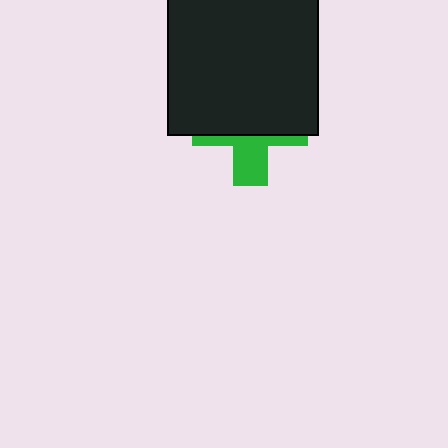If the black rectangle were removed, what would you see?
You would see the complete green cross.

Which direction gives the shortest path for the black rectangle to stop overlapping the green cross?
Moving up gives the shortest separation.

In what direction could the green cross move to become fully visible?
The green cross could move down. That would shift it out from behind the black rectangle entirely.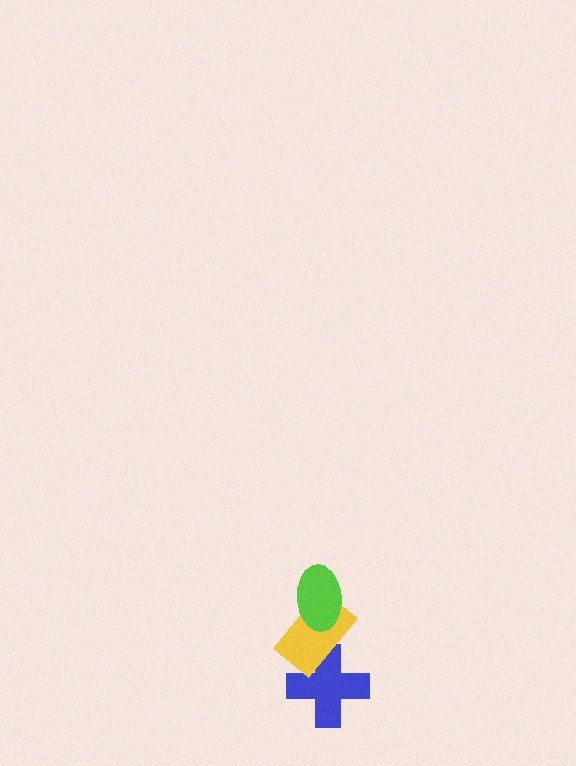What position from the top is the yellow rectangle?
The yellow rectangle is 2nd from the top.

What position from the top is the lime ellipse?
The lime ellipse is 1st from the top.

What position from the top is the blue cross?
The blue cross is 3rd from the top.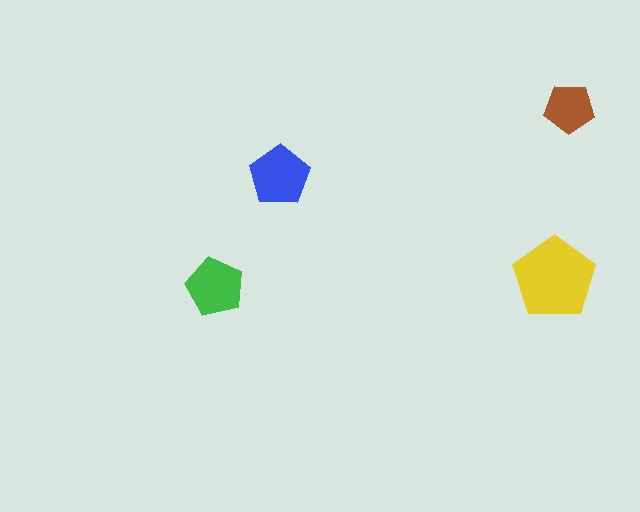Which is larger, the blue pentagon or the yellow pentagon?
The yellow one.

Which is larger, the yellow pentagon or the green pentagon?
The yellow one.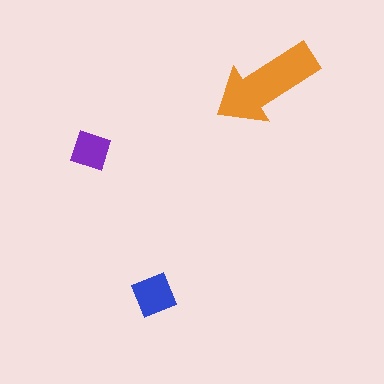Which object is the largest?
The orange arrow.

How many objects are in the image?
There are 3 objects in the image.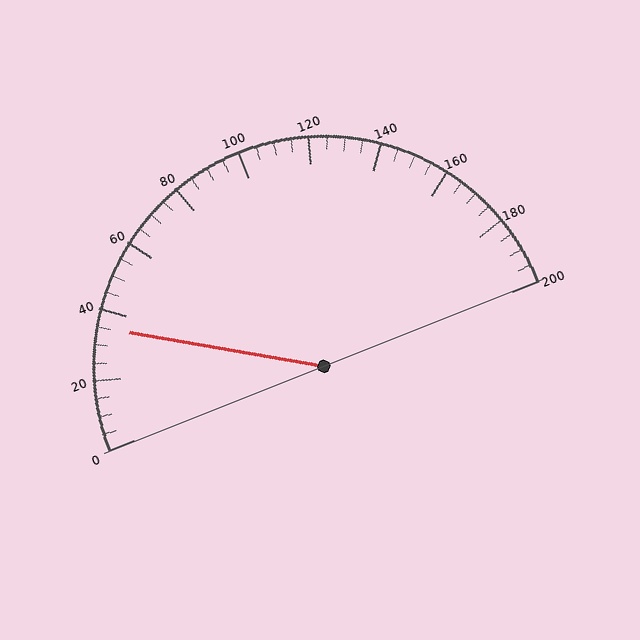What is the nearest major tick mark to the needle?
The nearest major tick mark is 40.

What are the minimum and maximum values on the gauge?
The gauge ranges from 0 to 200.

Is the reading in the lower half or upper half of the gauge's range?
The reading is in the lower half of the range (0 to 200).